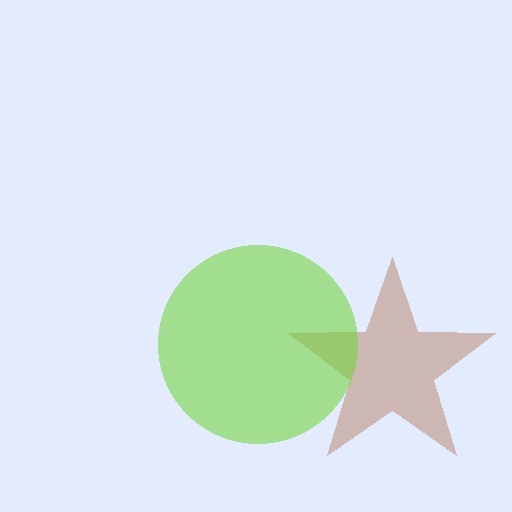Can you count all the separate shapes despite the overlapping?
Yes, there are 2 separate shapes.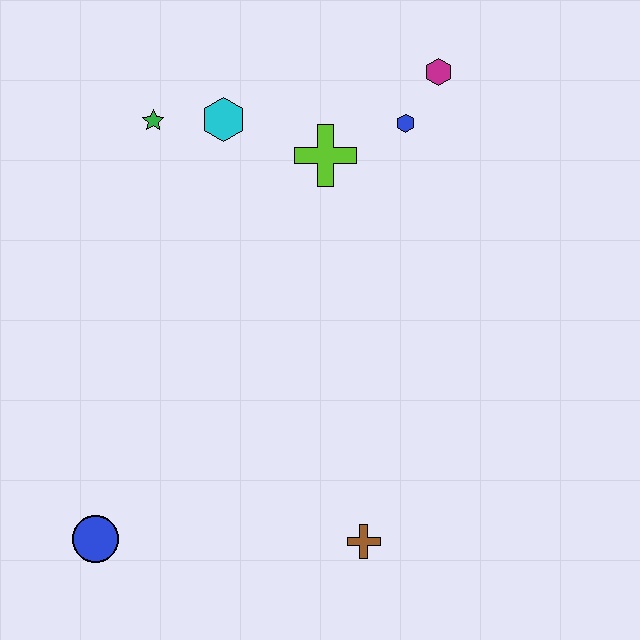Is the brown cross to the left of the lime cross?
No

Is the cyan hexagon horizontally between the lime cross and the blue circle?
Yes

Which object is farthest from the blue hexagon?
The blue circle is farthest from the blue hexagon.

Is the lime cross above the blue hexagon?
No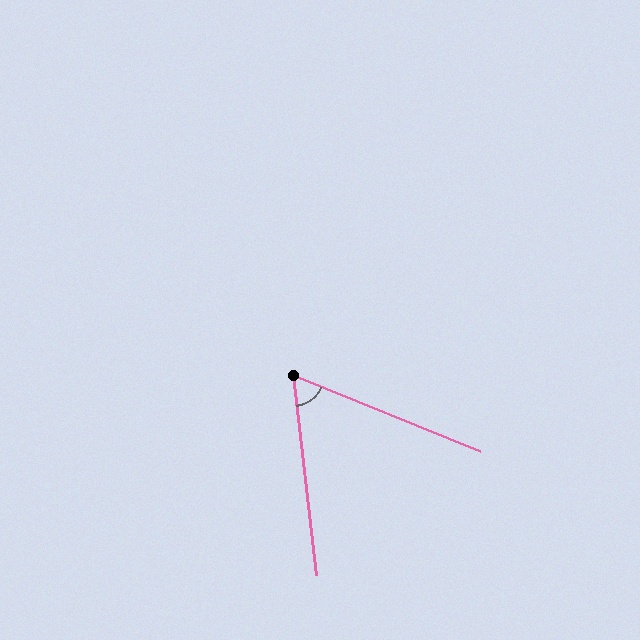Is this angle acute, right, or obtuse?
It is acute.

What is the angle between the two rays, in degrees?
Approximately 61 degrees.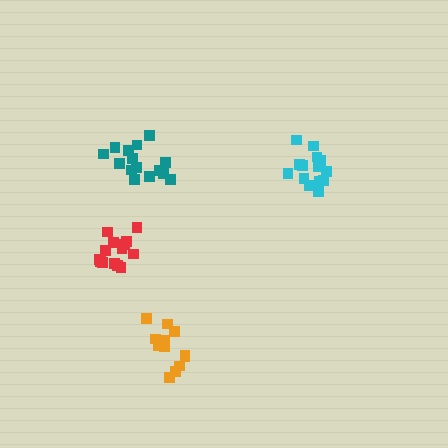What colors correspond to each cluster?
The clusters are colored: red, cyan, teal, orange.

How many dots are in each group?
Group 1: 14 dots, Group 2: 14 dots, Group 3: 15 dots, Group 4: 12 dots (55 total).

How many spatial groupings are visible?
There are 4 spatial groupings.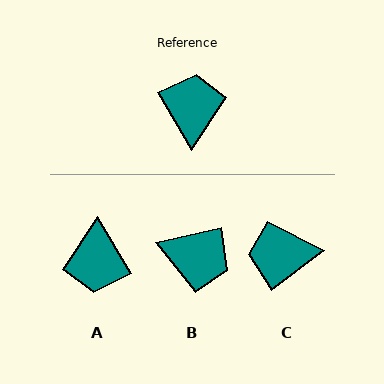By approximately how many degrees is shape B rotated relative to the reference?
Approximately 108 degrees clockwise.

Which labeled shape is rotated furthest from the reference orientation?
A, about 179 degrees away.